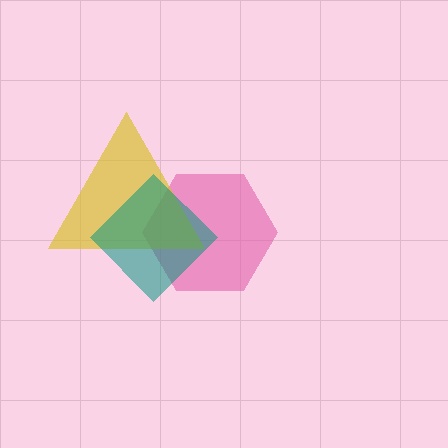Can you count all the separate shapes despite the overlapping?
Yes, there are 3 separate shapes.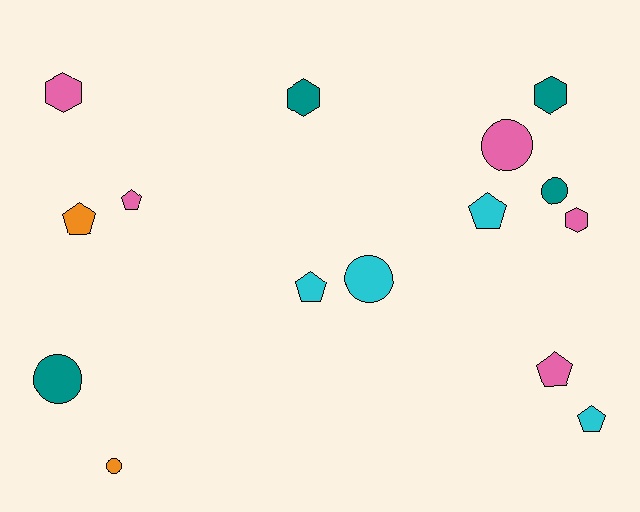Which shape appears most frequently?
Pentagon, with 6 objects.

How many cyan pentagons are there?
There are 3 cyan pentagons.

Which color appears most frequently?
Pink, with 5 objects.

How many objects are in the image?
There are 15 objects.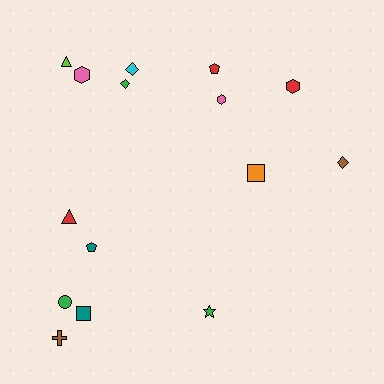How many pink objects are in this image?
There are 2 pink objects.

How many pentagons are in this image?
There are 2 pentagons.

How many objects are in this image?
There are 15 objects.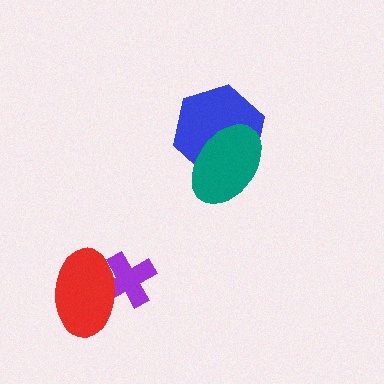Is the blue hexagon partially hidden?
Yes, it is partially covered by another shape.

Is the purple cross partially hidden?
Yes, it is partially covered by another shape.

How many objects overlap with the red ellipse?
1 object overlaps with the red ellipse.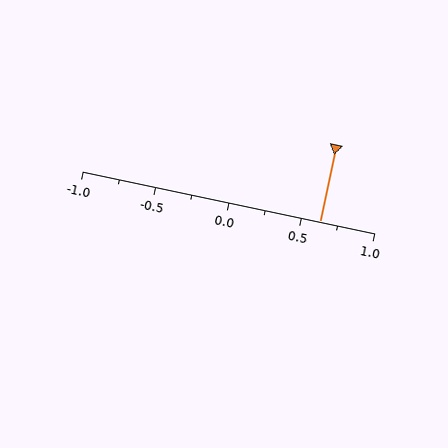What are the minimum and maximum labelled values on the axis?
The axis runs from -1.0 to 1.0.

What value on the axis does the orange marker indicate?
The marker indicates approximately 0.62.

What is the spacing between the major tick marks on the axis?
The major ticks are spaced 0.5 apart.